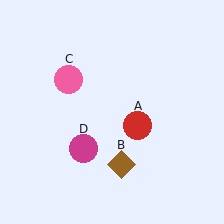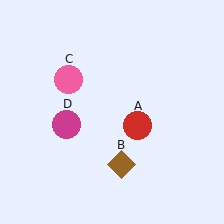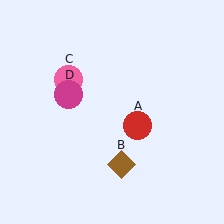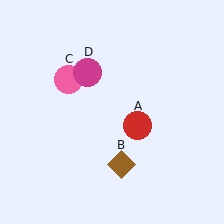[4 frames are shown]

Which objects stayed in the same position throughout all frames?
Red circle (object A) and brown diamond (object B) and pink circle (object C) remained stationary.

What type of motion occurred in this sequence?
The magenta circle (object D) rotated clockwise around the center of the scene.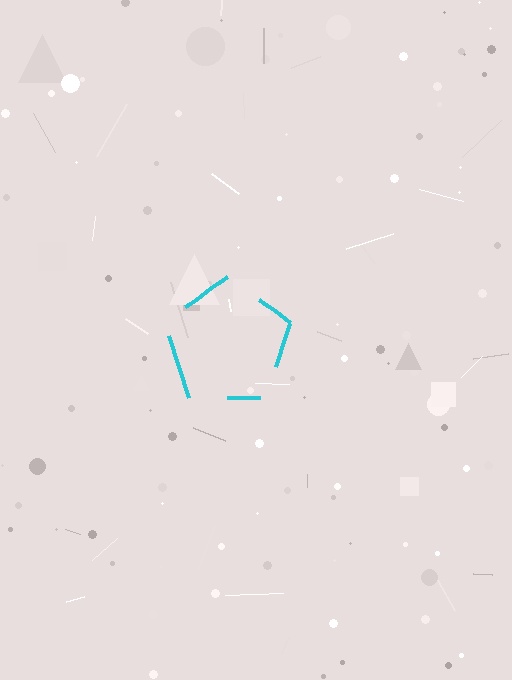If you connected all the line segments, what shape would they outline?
They would outline a pentagon.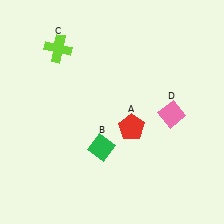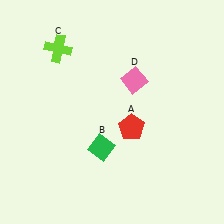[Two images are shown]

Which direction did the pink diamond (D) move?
The pink diamond (D) moved left.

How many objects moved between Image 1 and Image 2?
1 object moved between the two images.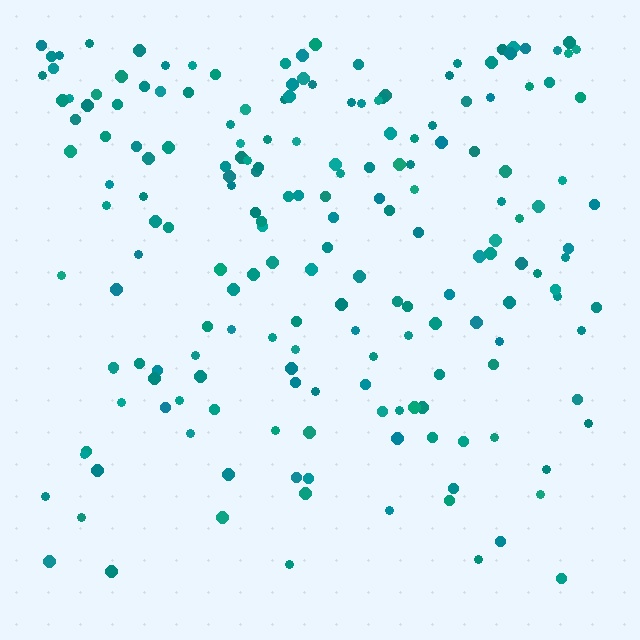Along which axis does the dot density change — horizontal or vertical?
Vertical.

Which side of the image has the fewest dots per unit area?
The bottom.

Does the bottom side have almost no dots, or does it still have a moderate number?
Still a moderate number, just noticeably fewer than the top.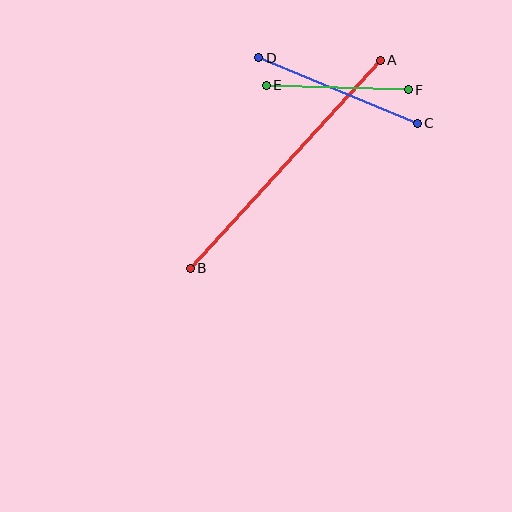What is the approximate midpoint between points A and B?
The midpoint is at approximately (285, 164) pixels.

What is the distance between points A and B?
The distance is approximately 282 pixels.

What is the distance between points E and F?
The distance is approximately 142 pixels.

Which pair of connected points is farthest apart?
Points A and B are farthest apart.